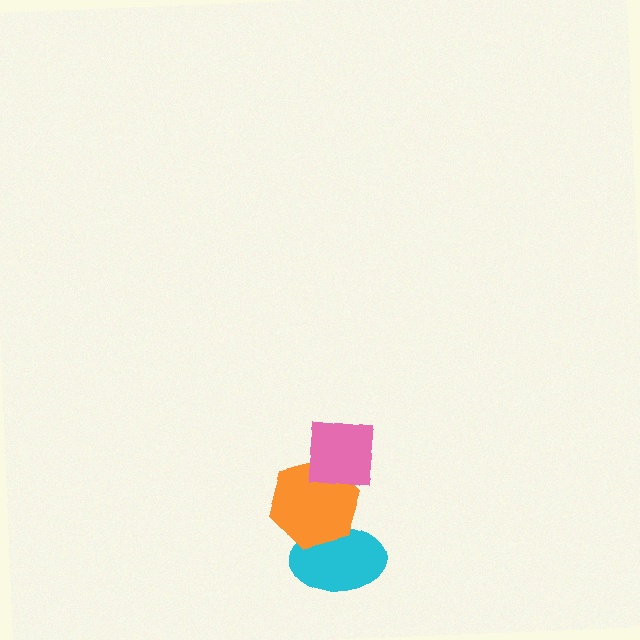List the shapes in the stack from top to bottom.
From top to bottom: the pink square, the orange hexagon, the cyan ellipse.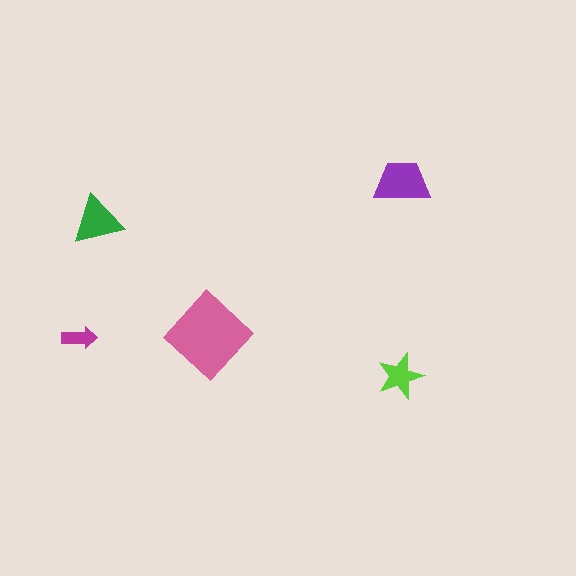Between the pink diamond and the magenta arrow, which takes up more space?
The pink diamond.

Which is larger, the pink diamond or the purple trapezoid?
The pink diamond.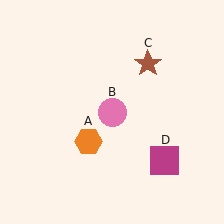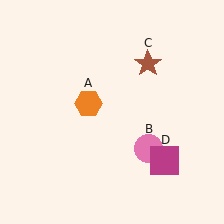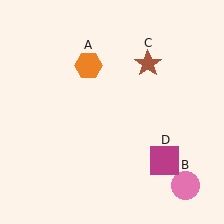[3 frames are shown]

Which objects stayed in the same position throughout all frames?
Brown star (object C) and magenta square (object D) remained stationary.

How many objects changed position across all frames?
2 objects changed position: orange hexagon (object A), pink circle (object B).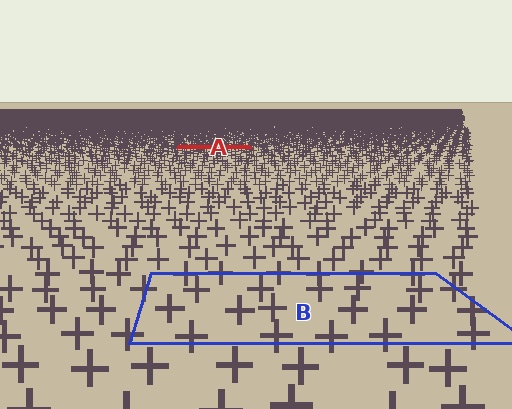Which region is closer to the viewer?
Region B is closer. The texture elements there are larger and more spread out.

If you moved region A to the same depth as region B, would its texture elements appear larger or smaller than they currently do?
They would appear larger. At a closer depth, the same texture elements are projected at a bigger on-screen size.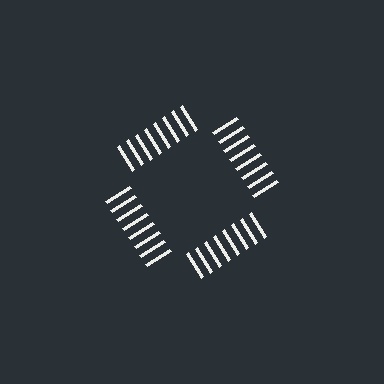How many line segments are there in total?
32 — 8 along each of the 4 edges.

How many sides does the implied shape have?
4 sides — the line-ends trace a square.